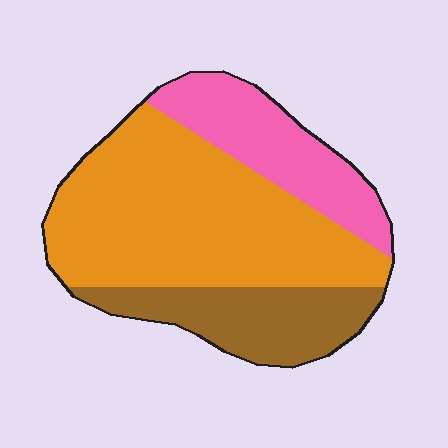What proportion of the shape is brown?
Brown covers around 20% of the shape.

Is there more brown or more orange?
Orange.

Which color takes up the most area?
Orange, at roughly 55%.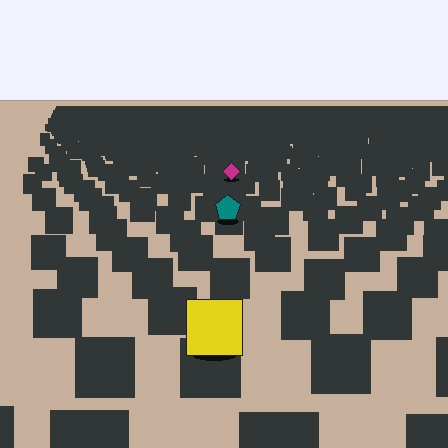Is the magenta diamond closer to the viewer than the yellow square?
No. The yellow square is closer — you can tell from the texture gradient: the ground texture is coarser near it.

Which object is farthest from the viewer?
The magenta diamond is farthest from the viewer. It appears smaller and the ground texture around it is denser.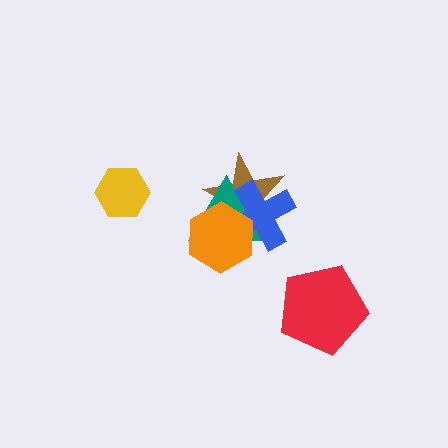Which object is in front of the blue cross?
The orange hexagon is in front of the blue cross.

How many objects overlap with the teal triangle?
3 objects overlap with the teal triangle.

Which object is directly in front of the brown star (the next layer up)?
The teal triangle is directly in front of the brown star.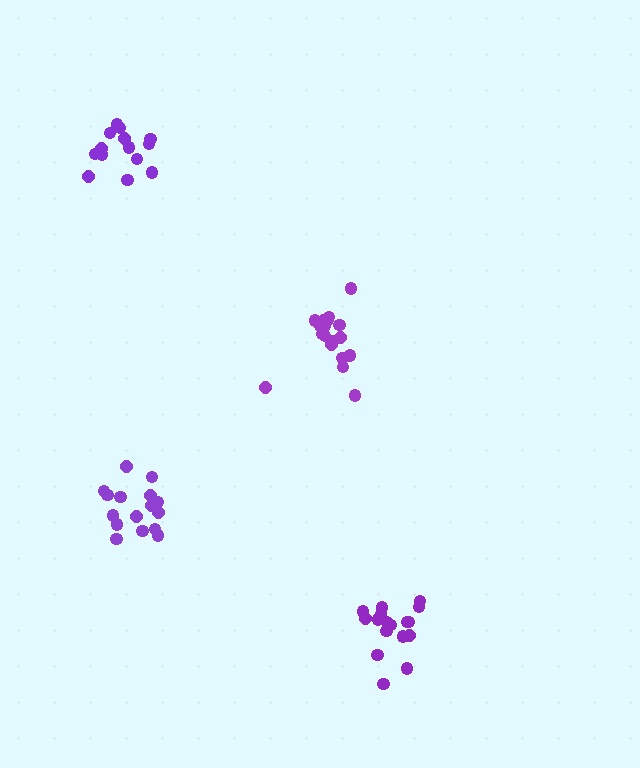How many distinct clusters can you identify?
There are 4 distinct clusters.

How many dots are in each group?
Group 1: 16 dots, Group 2: 15 dots, Group 3: 18 dots, Group 4: 18 dots (67 total).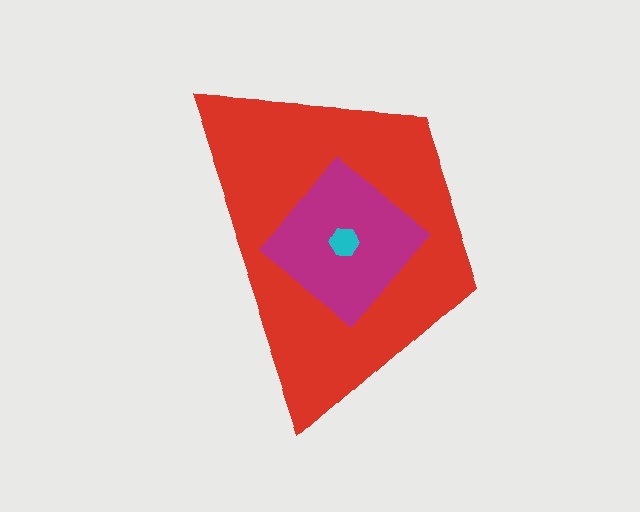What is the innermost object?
The cyan hexagon.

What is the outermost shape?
The red trapezoid.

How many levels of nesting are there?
3.